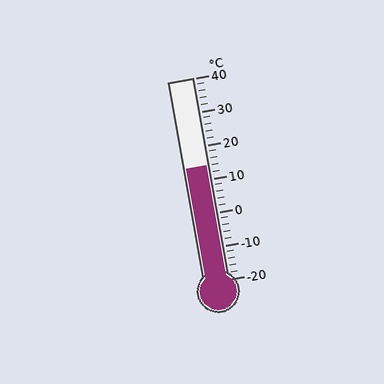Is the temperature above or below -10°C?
The temperature is above -10°C.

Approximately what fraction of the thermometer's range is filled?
The thermometer is filled to approximately 55% of its range.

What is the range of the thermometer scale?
The thermometer scale ranges from -20°C to 40°C.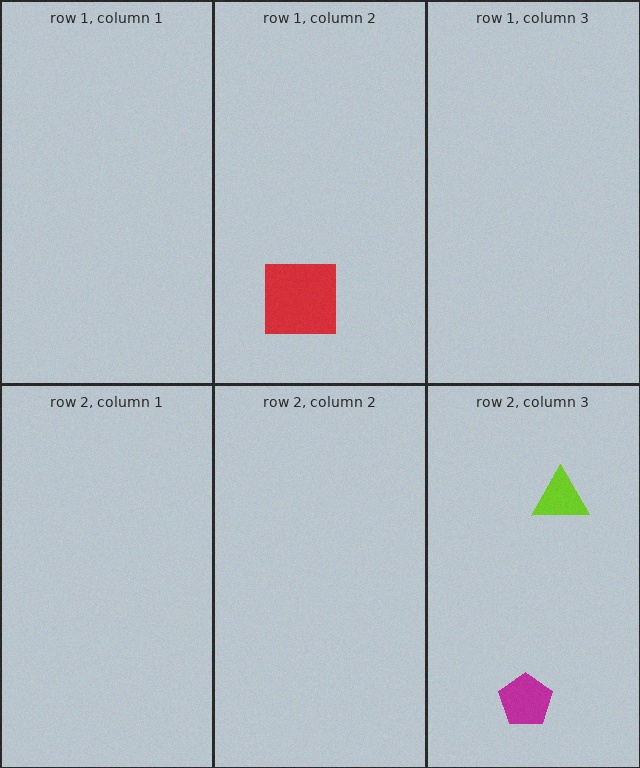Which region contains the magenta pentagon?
The row 2, column 3 region.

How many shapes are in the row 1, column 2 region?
1.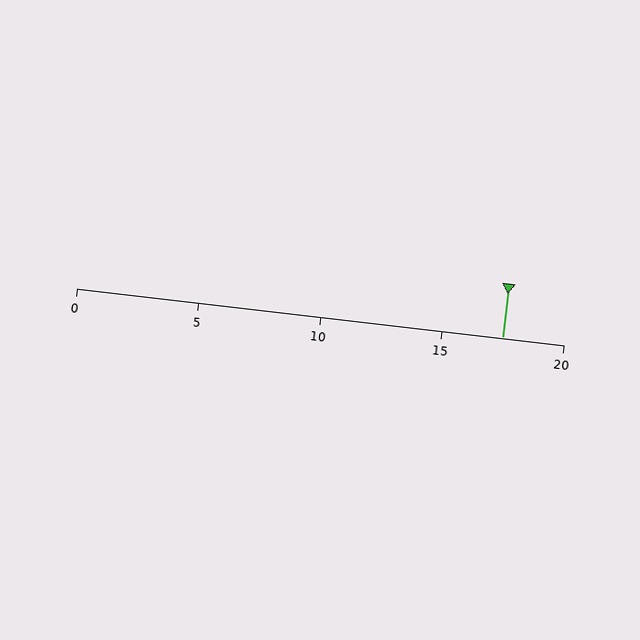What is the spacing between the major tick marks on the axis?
The major ticks are spaced 5 apart.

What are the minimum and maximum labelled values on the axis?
The axis runs from 0 to 20.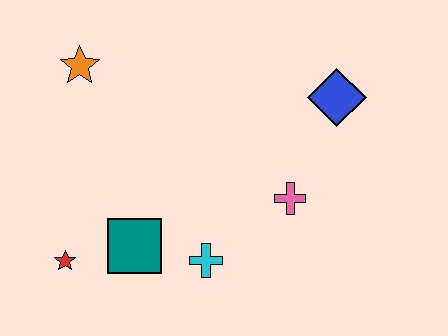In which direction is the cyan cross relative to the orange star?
The cyan cross is below the orange star.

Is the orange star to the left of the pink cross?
Yes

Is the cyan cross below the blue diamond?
Yes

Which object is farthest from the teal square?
The blue diamond is farthest from the teal square.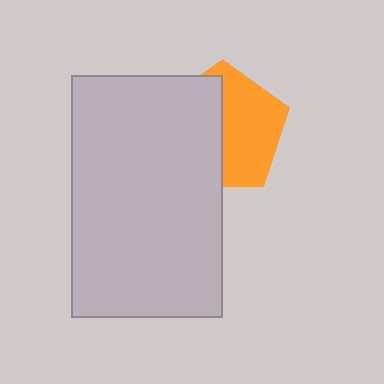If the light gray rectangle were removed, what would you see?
You would see the complete orange pentagon.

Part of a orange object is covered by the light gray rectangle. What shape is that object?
It is a pentagon.